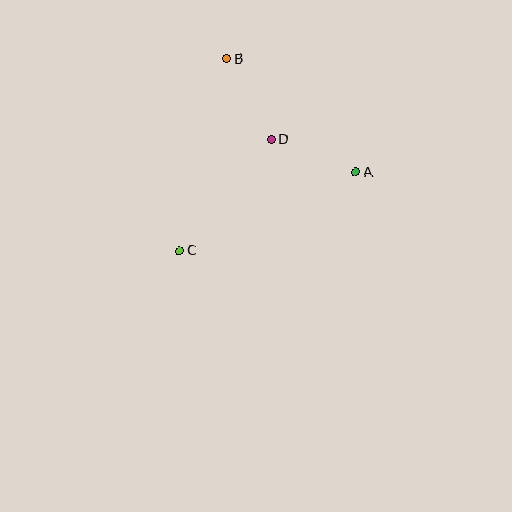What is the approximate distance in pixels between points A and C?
The distance between A and C is approximately 193 pixels.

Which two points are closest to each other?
Points A and D are closest to each other.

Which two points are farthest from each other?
Points B and C are farthest from each other.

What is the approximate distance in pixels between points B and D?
The distance between B and D is approximately 92 pixels.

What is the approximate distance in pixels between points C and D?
The distance between C and D is approximately 144 pixels.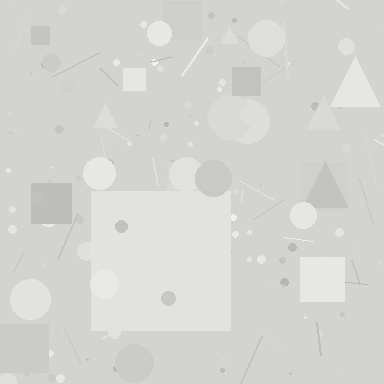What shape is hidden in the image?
A square is hidden in the image.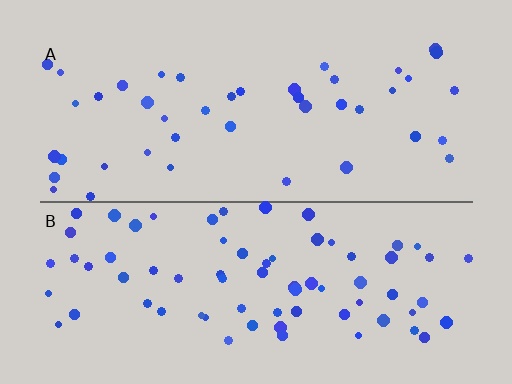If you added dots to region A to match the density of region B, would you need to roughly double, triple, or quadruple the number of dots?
Approximately double.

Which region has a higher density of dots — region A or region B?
B (the bottom).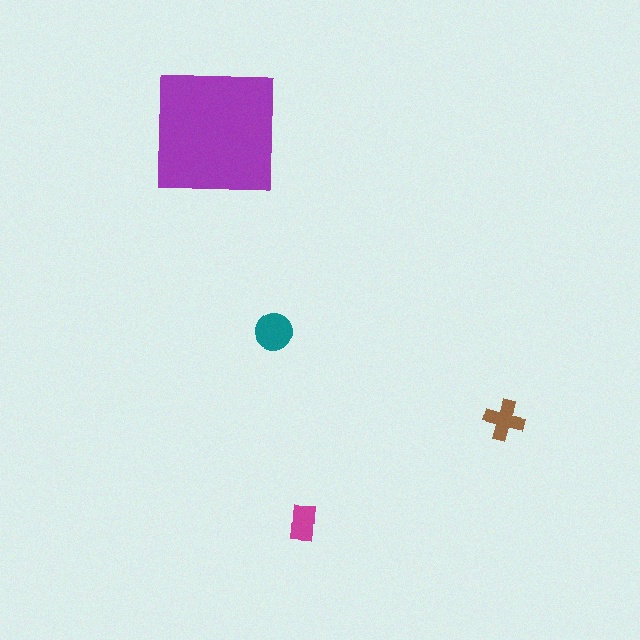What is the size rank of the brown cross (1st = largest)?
3rd.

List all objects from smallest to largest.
The magenta rectangle, the brown cross, the teal circle, the purple square.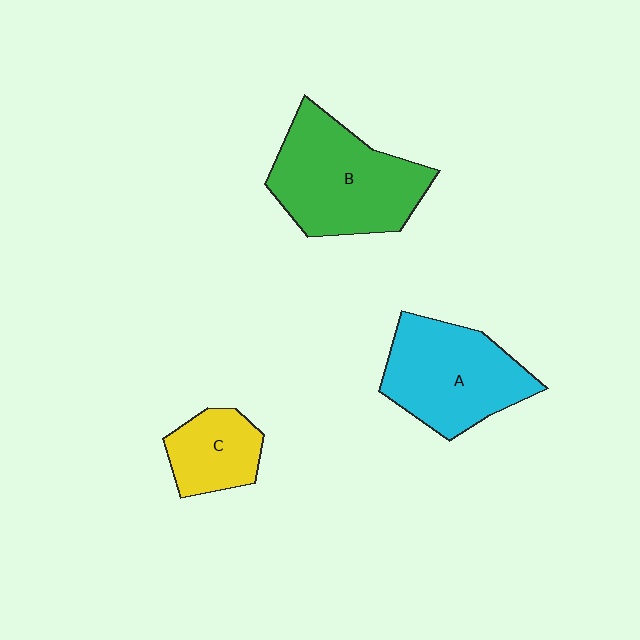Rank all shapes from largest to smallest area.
From largest to smallest: B (green), A (cyan), C (yellow).